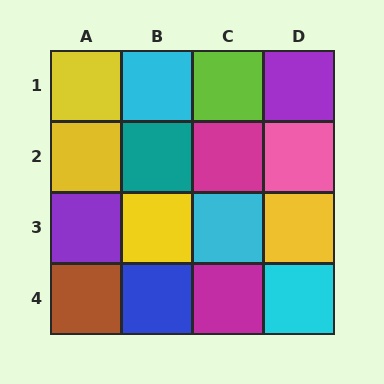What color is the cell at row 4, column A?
Brown.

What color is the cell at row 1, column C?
Lime.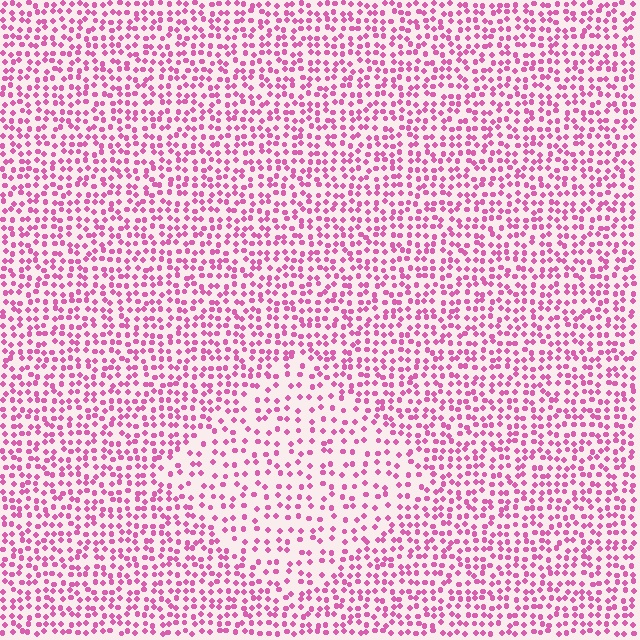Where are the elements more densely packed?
The elements are more densely packed outside the diamond boundary.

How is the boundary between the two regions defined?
The boundary is defined by a change in element density (approximately 1.7x ratio). All elements are the same color, size, and shape.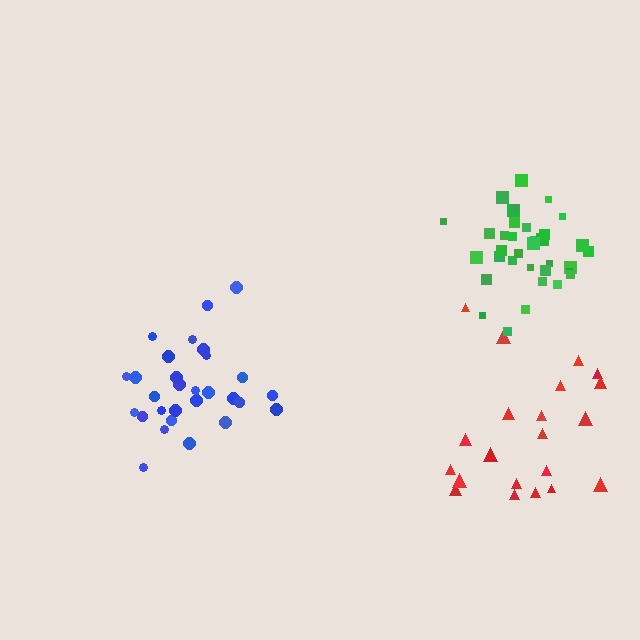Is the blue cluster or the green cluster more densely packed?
Green.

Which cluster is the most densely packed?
Green.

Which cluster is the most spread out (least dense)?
Red.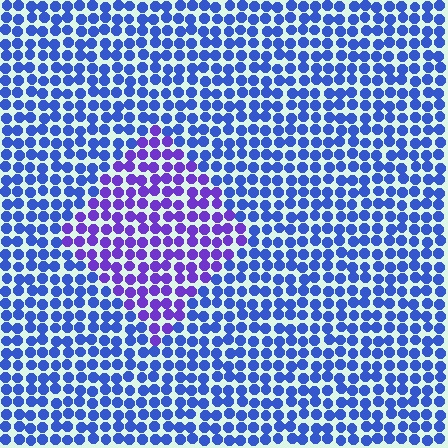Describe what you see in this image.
The image is filled with small blue elements in a uniform arrangement. A diamond-shaped region is visible where the elements are tinted to a slightly different hue, forming a subtle color boundary.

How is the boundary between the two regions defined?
The boundary is defined purely by a slight shift in hue (about 37 degrees). Spacing, size, and orientation are identical on both sides.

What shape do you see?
I see a diamond.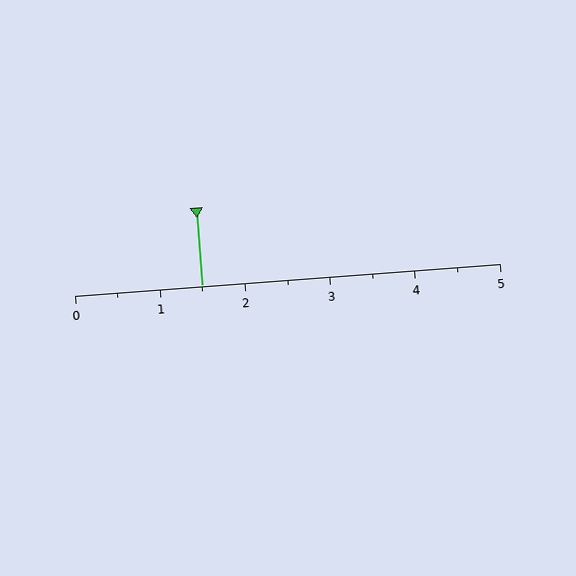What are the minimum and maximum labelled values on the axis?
The axis runs from 0 to 5.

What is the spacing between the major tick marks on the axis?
The major ticks are spaced 1 apart.